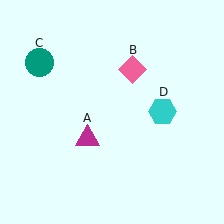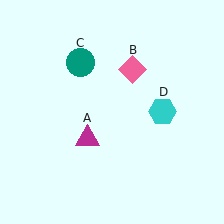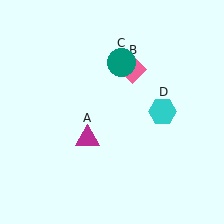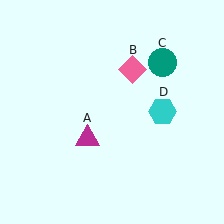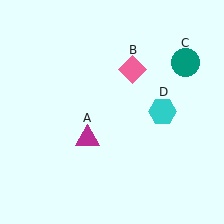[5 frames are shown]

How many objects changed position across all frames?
1 object changed position: teal circle (object C).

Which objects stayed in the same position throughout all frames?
Magenta triangle (object A) and pink diamond (object B) and cyan hexagon (object D) remained stationary.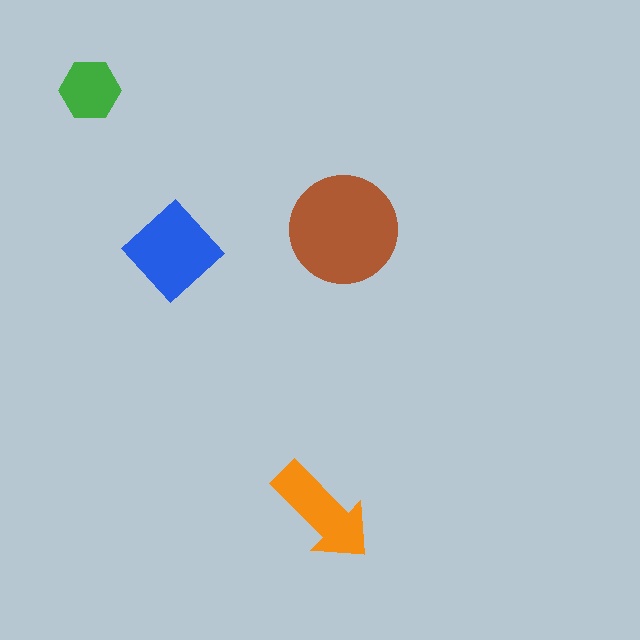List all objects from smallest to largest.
The green hexagon, the orange arrow, the blue diamond, the brown circle.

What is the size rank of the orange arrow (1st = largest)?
3rd.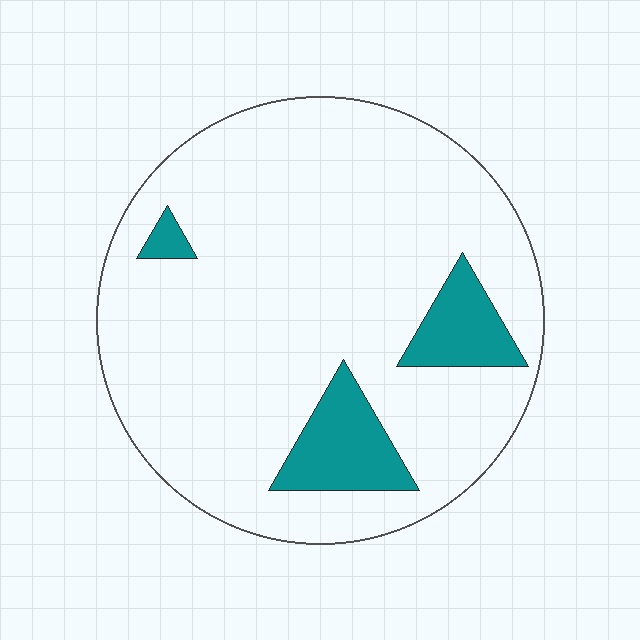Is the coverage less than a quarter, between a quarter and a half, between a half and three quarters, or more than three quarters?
Less than a quarter.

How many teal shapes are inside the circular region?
3.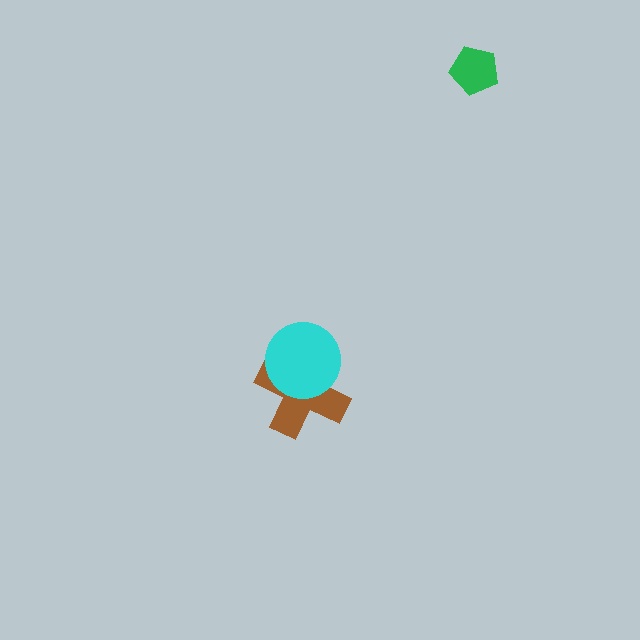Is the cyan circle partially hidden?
No, no other shape covers it.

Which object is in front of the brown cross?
The cyan circle is in front of the brown cross.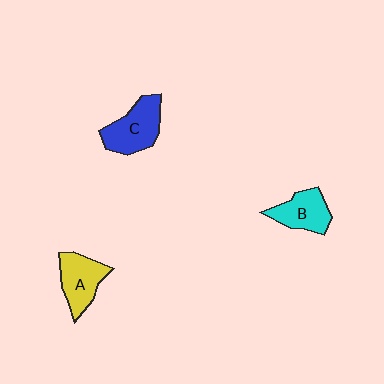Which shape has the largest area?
Shape C (blue).